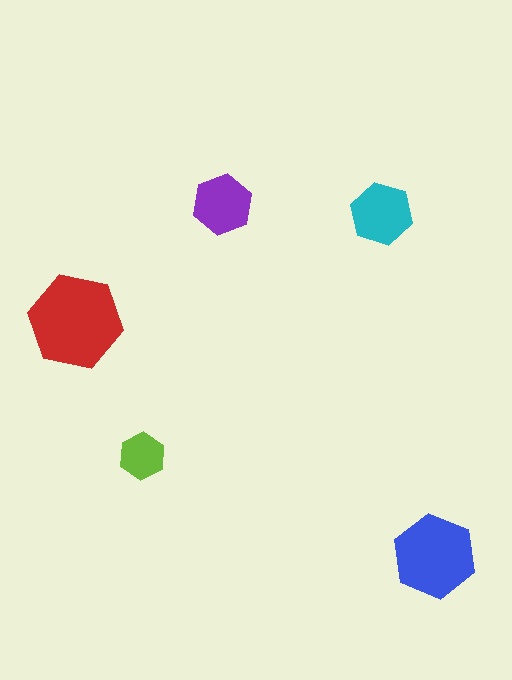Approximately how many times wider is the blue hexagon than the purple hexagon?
About 1.5 times wider.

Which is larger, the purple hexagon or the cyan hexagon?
The cyan one.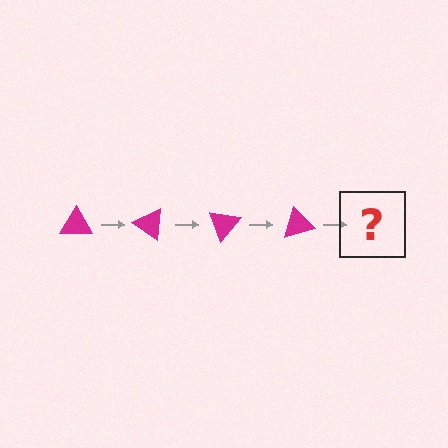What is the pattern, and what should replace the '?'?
The pattern is that the triangle rotates 35 degrees each step. The '?' should be a magenta triangle rotated 140 degrees.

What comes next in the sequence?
The next element should be a magenta triangle rotated 140 degrees.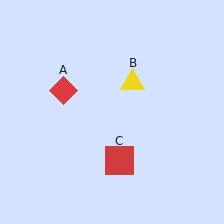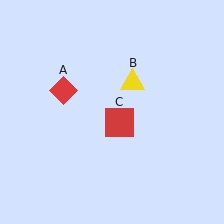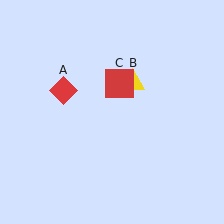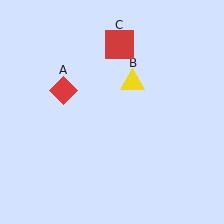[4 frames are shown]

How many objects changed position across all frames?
1 object changed position: red square (object C).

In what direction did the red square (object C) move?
The red square (object C) moved up.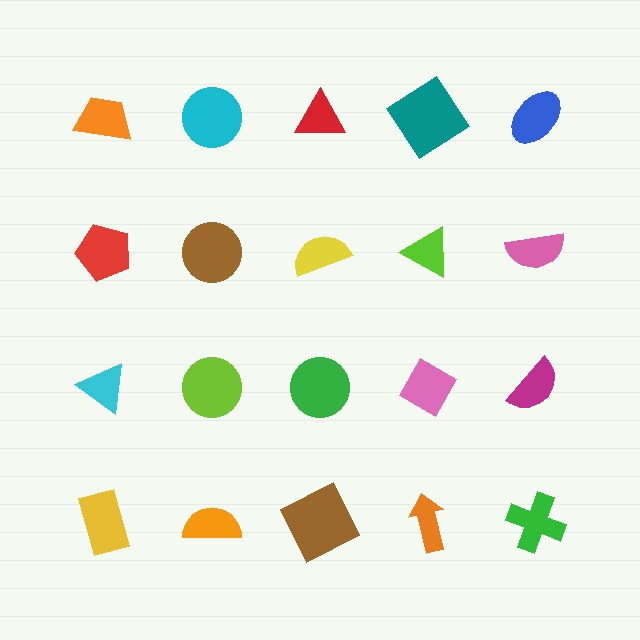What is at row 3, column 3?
A green circle.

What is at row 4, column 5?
A green cross.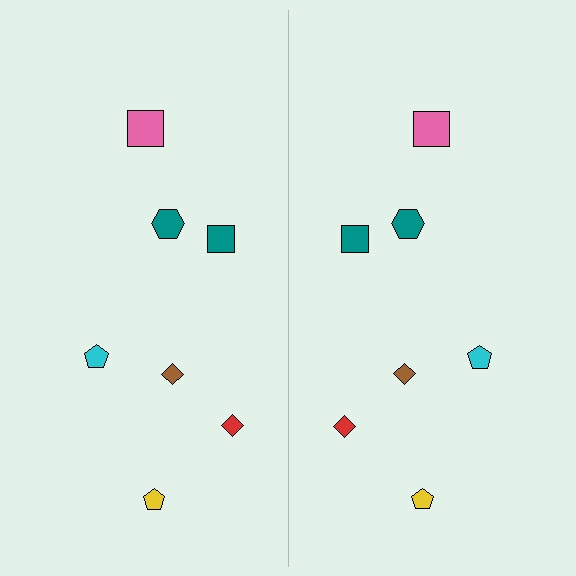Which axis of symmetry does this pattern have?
The pattern has a vertical axis of symmetry running through the center of the image.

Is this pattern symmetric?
Yes, this pattern has bilateral (reflection) symmetry.